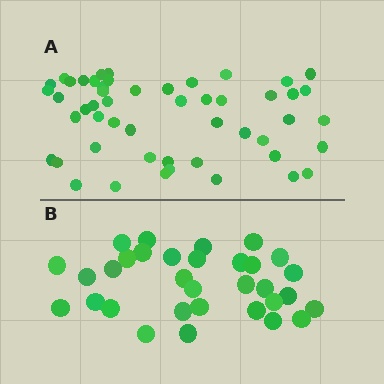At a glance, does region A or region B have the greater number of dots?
Region A (the top region) has more dots.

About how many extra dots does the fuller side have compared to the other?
Region A has approximately 20 more dots than region B.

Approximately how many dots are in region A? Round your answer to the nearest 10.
About 50 dots. (The exact count is 51, which rounds to 50.)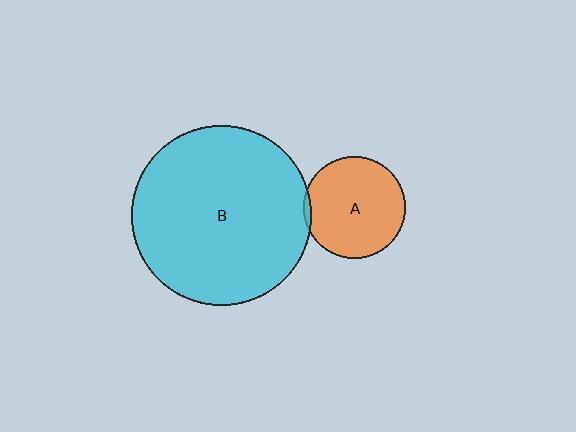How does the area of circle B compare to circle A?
Approximately 3.1 times.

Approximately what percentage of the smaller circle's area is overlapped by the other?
Approximately 5%.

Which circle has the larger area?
Circle B (cyan).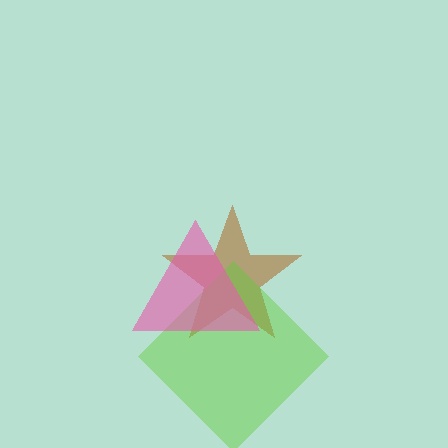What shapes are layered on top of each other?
The layered shapes are: a brown star, a lime diamond, a pink triangle.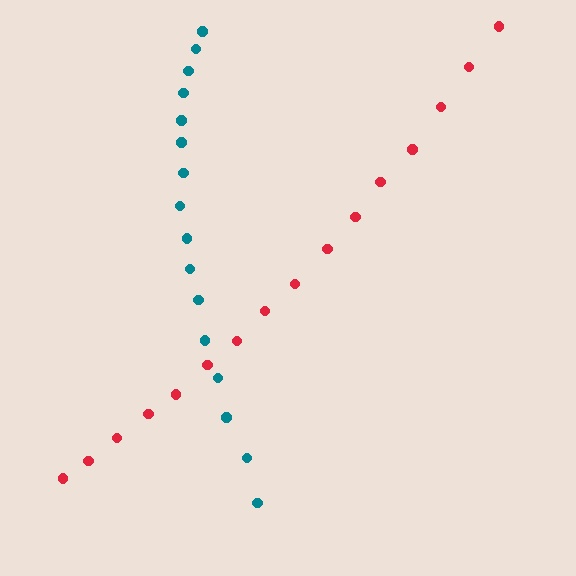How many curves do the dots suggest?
There are 2 distinct paths.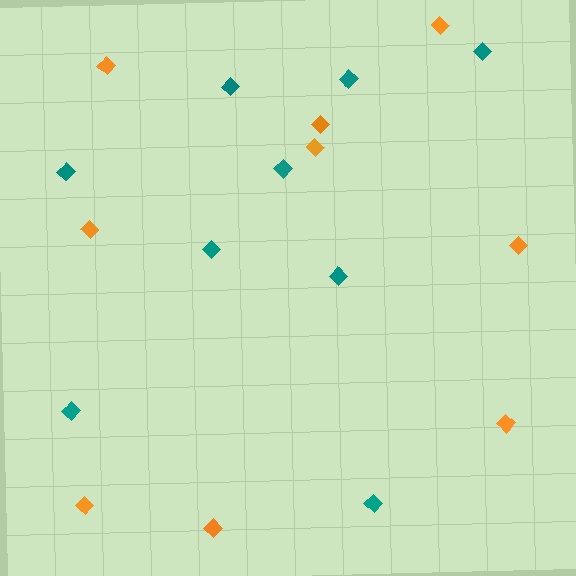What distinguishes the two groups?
There are 2 groups: one group of orange diamonds (9) and one group of teal diamonds (9).